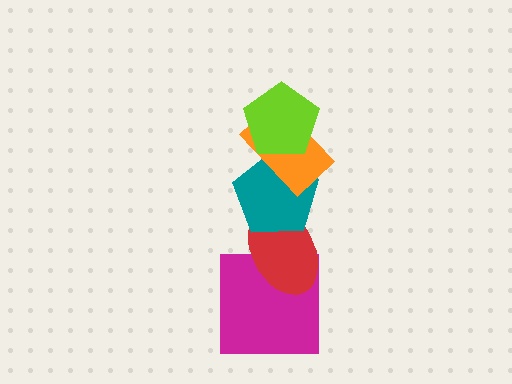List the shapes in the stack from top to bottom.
From top to bottom: the lime pentagon, the orange rectangle, the teal pentagon, the red ellipse, the magenta square.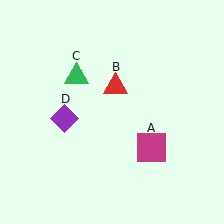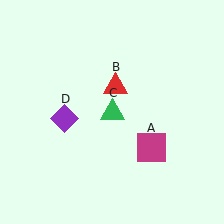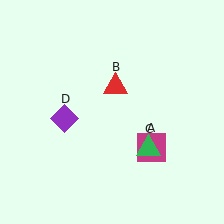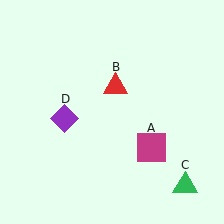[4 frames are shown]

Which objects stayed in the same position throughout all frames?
Magenta square (object A) and red triangle (object B) and purple diamond (object D) remained stationary.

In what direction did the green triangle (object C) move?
The green triangle (object C) moved down and to the right.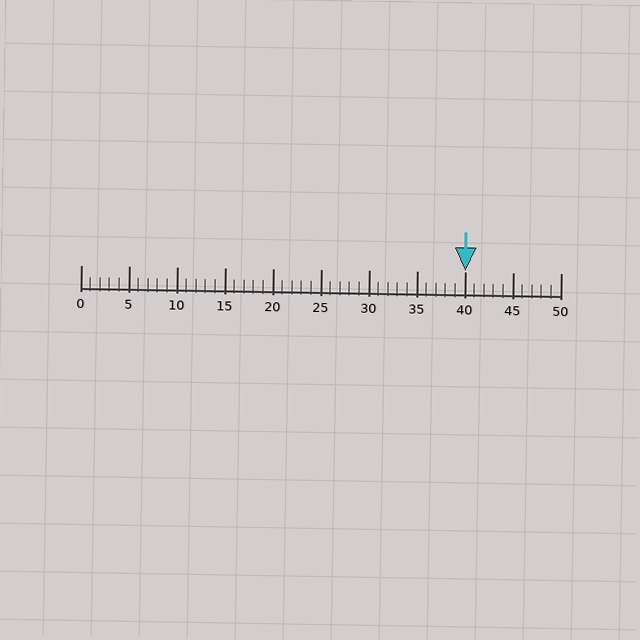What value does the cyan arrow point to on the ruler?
The cyan arrow points to approximately 40.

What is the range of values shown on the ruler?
The ruler shows values from 0 to 50.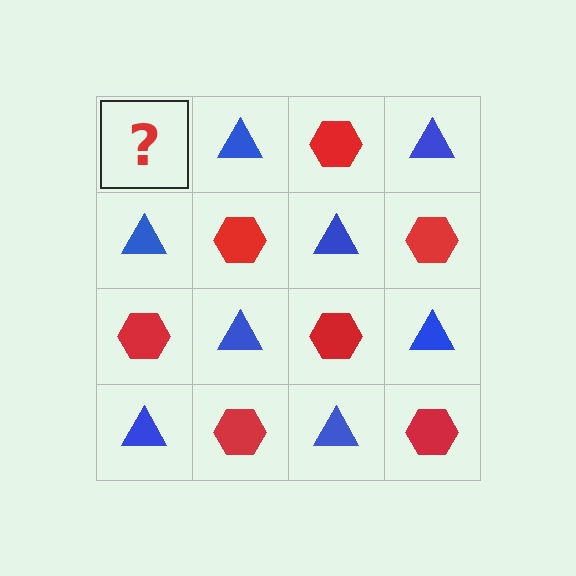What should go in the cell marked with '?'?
The missing cell should contain a red hexagon.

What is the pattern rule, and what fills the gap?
The rule is that it alternates red hexagon and blue triangle in a checkerboard pattern. The gap should be filled with a red hexagon.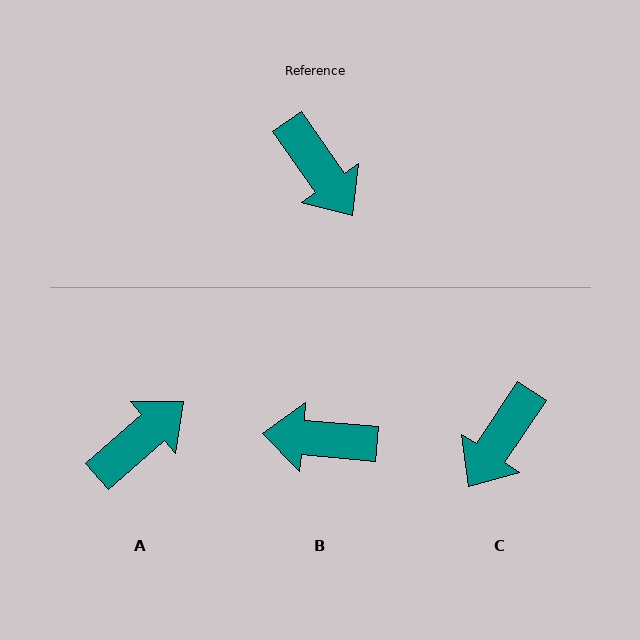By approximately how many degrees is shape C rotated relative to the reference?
Approximately 69 degrees clockwise.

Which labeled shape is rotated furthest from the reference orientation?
B, about 130 degrees away.